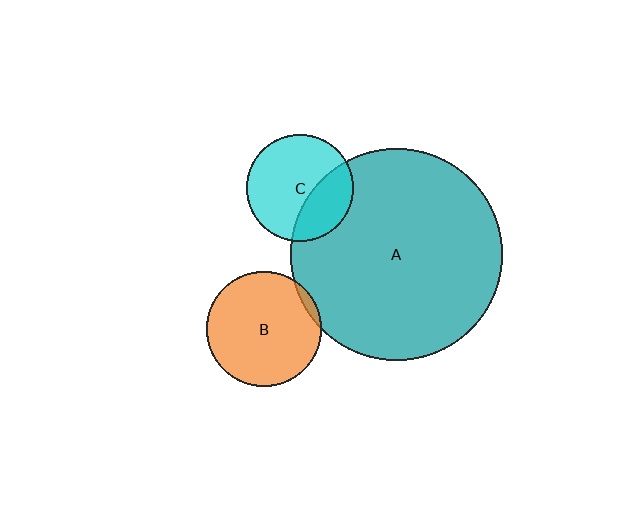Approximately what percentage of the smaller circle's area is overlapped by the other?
Approximately 5%.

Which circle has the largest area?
Circle A (teal).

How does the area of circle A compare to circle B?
Approximately 3.4 times.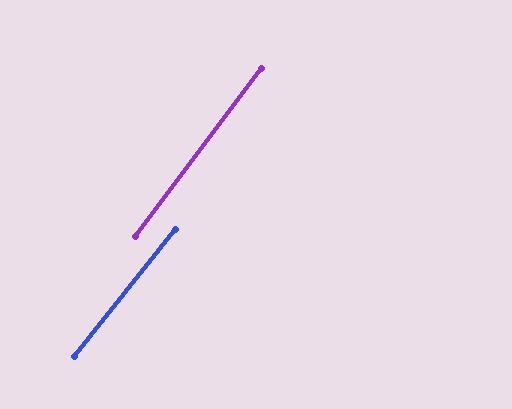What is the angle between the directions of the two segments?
Approximately 2 degrees.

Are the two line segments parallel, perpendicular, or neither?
Parallel — their directions differ by only 1.9°.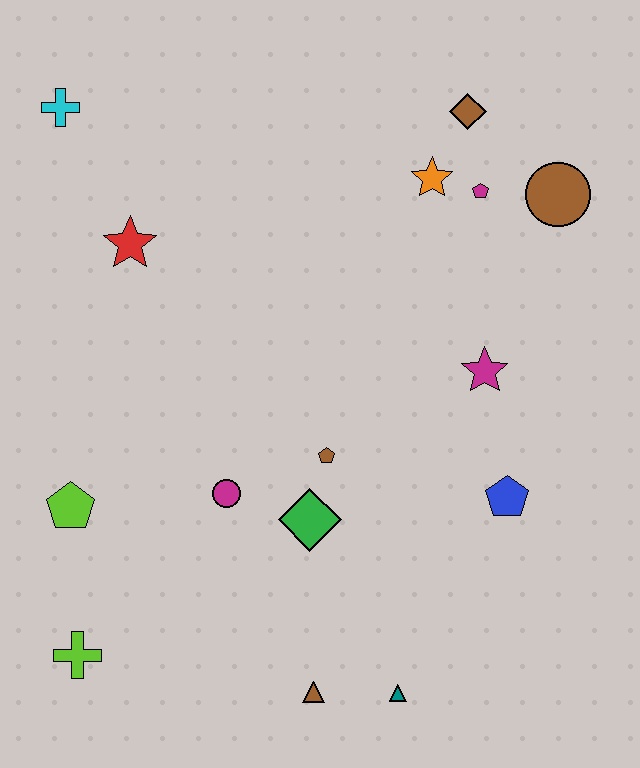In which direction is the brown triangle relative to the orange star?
The brown triangle is below the orange star.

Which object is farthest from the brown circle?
The lime cross is farthest from the brown circle.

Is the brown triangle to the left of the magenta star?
Yes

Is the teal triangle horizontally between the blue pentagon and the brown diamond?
No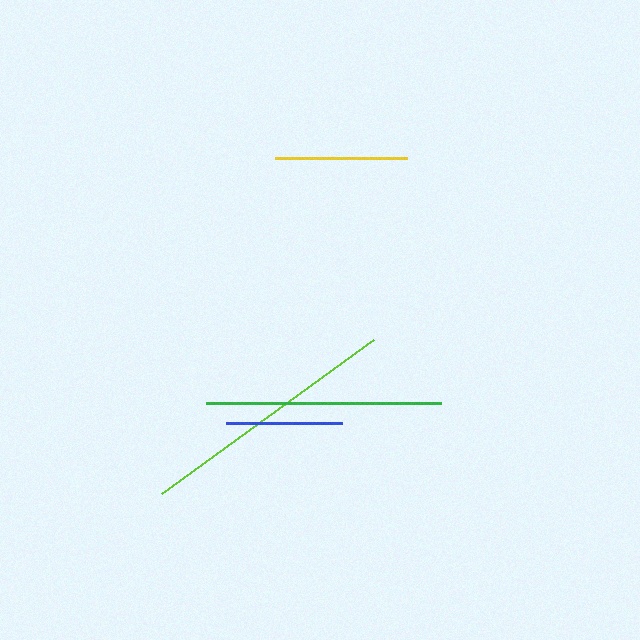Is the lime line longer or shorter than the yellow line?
The lime line is longer than the yellow line.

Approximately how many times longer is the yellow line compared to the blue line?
The yellow line is approximately 1.1 times the length of the blue line.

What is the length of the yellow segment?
The yellow segment is approximately 133 pixels long.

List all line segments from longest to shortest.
From longest to shortest: lime, green, yellow, blue.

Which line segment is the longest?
The lime line is the longest at approximately 262 pixels.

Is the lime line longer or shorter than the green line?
The lime line is longer than the green line.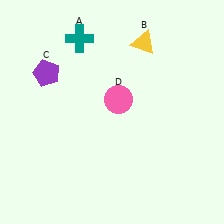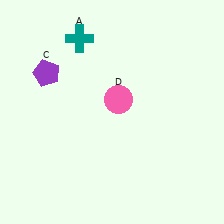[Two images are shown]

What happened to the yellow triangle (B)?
The yellow triangle (B) was removed in Image 2. It was in the top-right area of Image 1.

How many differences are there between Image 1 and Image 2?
There is 1 difference between the two images.